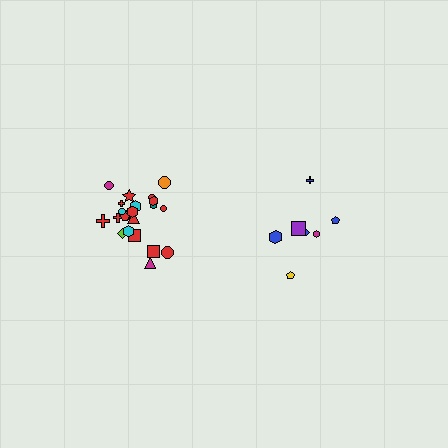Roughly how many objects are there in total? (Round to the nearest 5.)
Roughly 30 objects in total.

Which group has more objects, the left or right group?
The left group.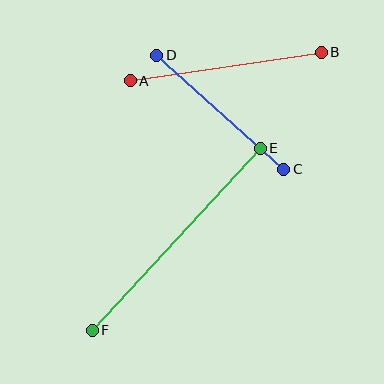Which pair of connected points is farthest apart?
Points E and F are farthest apart.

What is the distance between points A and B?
The distance is approximately 193 pixels.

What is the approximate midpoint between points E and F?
The midpoint is at approximately (176, 239) pixels.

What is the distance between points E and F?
The distance is approximately 248 pixels.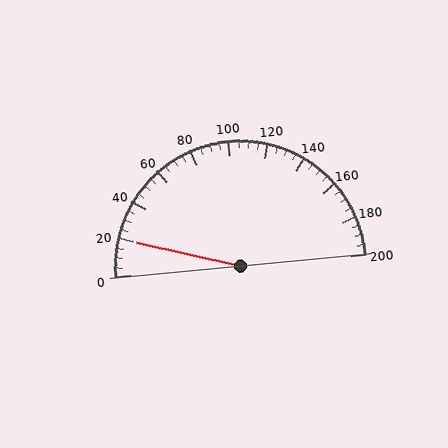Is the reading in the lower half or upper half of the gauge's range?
The reading is in the lower half of the range (0 to 200).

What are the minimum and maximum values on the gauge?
The gauge ranges from 0 to 200.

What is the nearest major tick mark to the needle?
The nearest major tick mark is 20.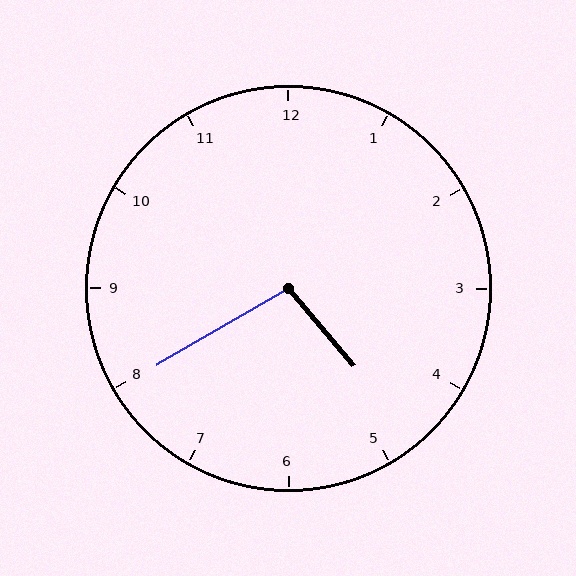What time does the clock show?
4:40.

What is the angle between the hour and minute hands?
Approximately 100 degrees.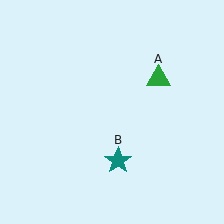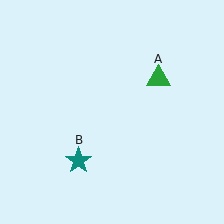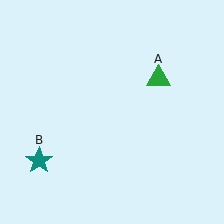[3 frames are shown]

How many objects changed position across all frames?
1 object changed position: teal star (object B).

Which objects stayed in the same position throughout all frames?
Green triangle (object A) remained stationary.